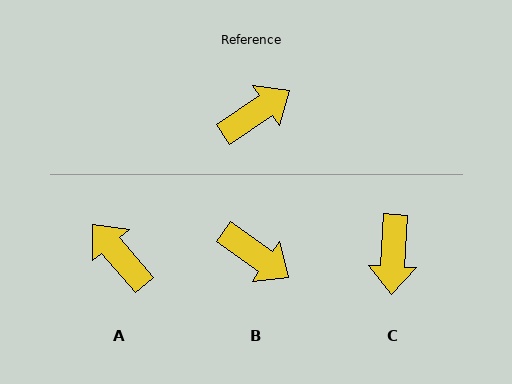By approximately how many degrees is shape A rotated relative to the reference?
Approximately 96 degrees counter-clockwise.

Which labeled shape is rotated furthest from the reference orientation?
C, about 127 degrees away.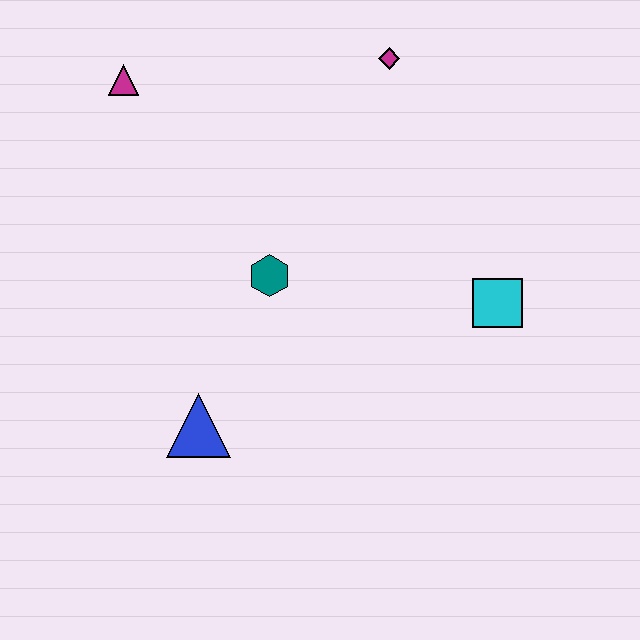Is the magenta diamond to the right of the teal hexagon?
Yes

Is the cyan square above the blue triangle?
Yes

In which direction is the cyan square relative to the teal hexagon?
The cyan square is to the right of the teal hexagon.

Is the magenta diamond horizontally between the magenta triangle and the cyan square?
Yes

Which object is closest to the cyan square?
The teal hexagon is closest to the cyan square.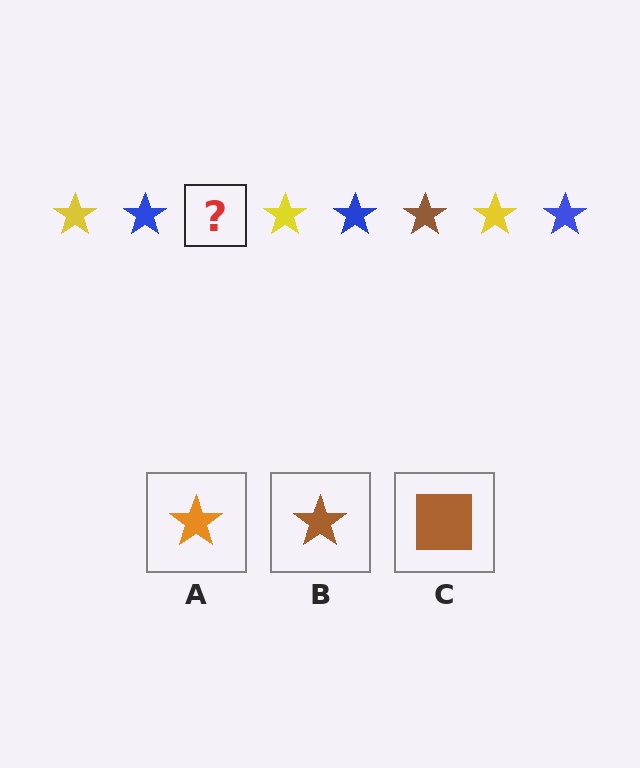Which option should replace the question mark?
Option B.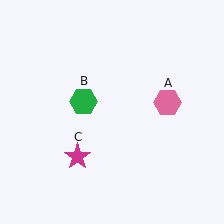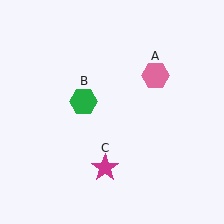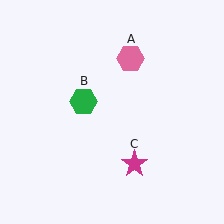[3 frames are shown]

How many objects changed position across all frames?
2 objects changed position: pink hexagon (object A), magenta star (object C).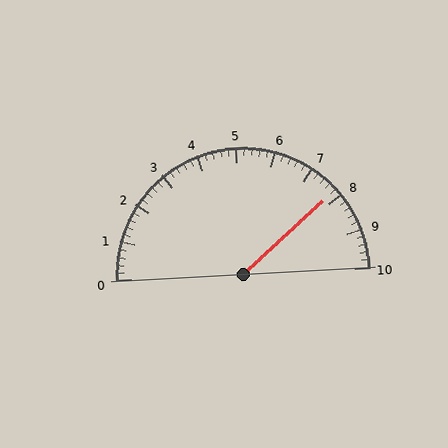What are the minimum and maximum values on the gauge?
The gauge ranges from 0 to 10.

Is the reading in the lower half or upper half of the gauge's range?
The reading is in the upper half of the range (0 to 10).